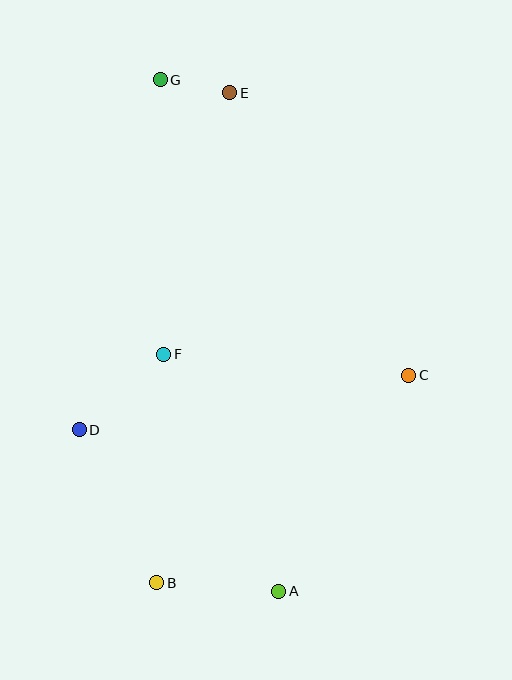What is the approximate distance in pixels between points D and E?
The distance between D and E is approximately 369 pixels.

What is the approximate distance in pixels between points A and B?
The distance between A and B is approximately 122 pixels.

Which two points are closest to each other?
Points E and G are closest to each other.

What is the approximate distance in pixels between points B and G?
The distance between B and G is approximately 503 pixels.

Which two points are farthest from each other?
Points A and G are farthest from each other.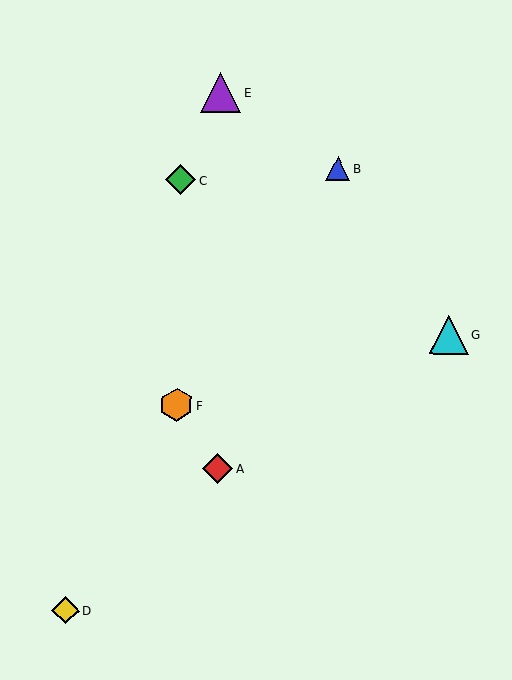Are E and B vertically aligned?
No, E is at x≈221 and B is at x≈338.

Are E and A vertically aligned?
Yes, both are at x≈221.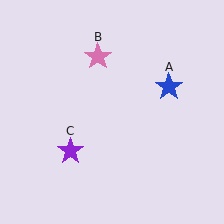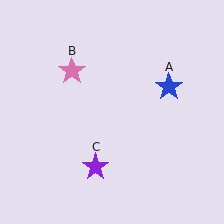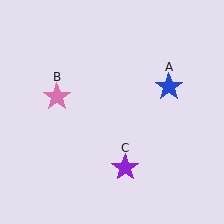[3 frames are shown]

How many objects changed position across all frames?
2 objects changed position: pink star (object B), purple star (object C).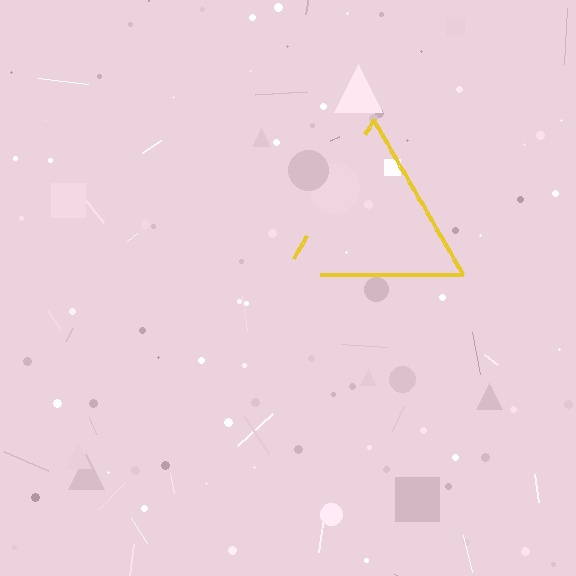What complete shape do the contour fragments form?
The contour fragments form a triangle.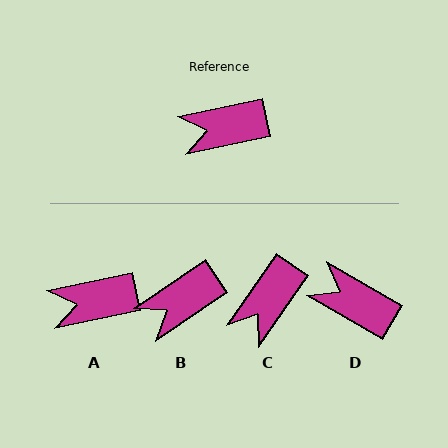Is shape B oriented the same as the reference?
No, it is off by about 22 degrees.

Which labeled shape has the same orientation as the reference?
A.